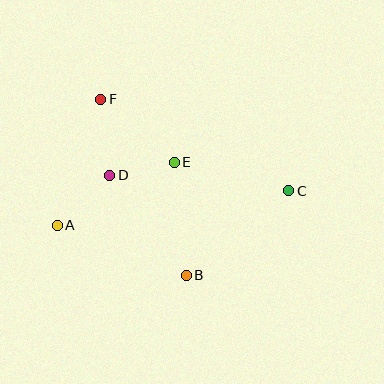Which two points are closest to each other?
Points D and E are closest to each other.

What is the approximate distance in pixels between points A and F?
The distance between A and F is approximately 133 pixels.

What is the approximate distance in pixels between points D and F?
The distance between D and F is approximately 76 pixels.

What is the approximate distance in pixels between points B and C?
The distance between B and C is approximately 133 pixels.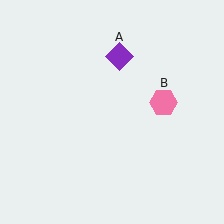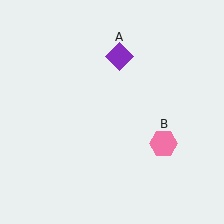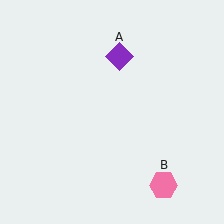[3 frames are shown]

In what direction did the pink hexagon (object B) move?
The pink hexagon (object B) moved down.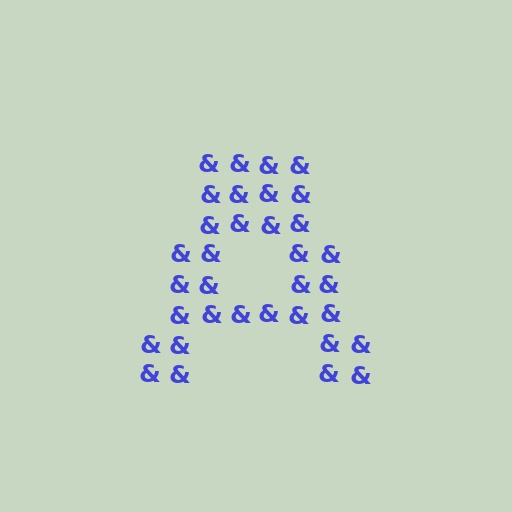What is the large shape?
The large shape is the letter A.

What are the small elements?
The small elements are ampersands.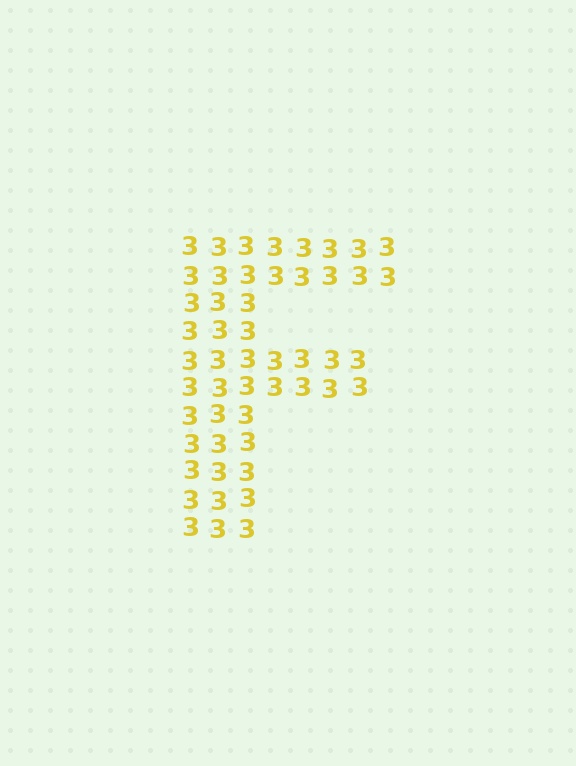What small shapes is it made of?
It is made of small digit 3's.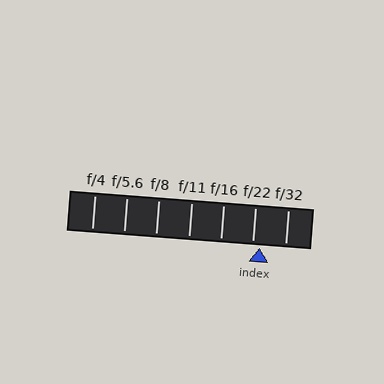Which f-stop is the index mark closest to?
The index mark is closest to f/22.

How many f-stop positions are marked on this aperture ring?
There are 7 f-stop positions marked.